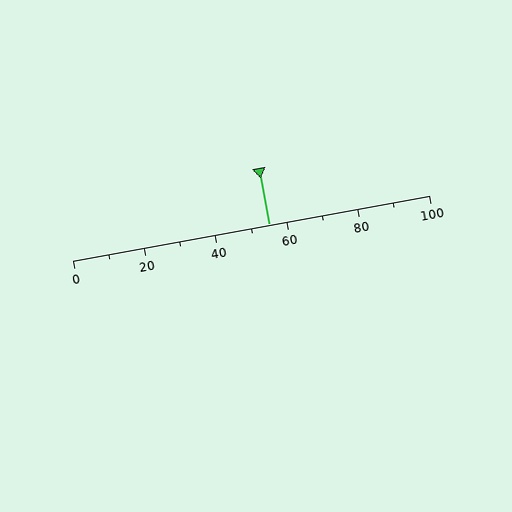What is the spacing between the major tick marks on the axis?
The major ticks are spaced 20 apart.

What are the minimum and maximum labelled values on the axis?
The axis runs from 0 to 100.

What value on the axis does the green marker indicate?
The marker indicates approximately 55.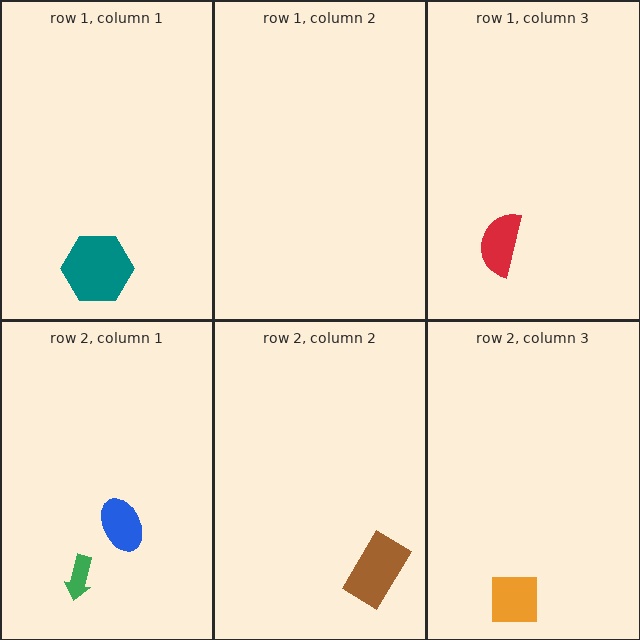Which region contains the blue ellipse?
The row 2, column 1 region.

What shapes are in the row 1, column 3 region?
The red semicircle.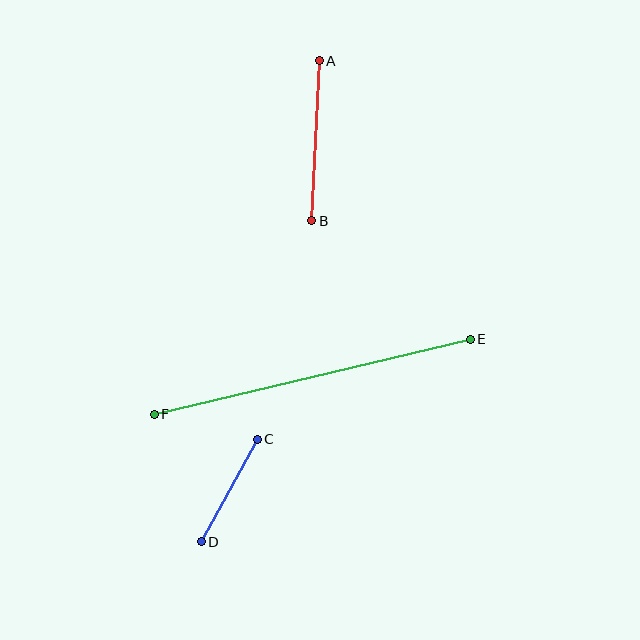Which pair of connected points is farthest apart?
Points E and F are farthest apart.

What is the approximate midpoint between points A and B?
The midpoint is at approximately (315, 141) pixels.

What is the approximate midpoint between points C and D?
The midpoint is at approximately (229, 491) pixels.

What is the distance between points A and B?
The distance is approximately 160 pixels.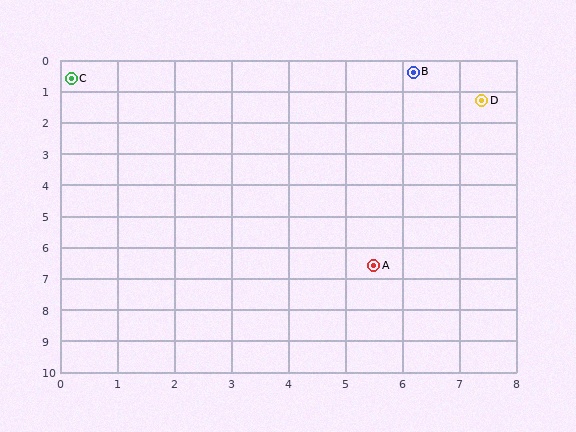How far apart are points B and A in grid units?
Points B and A are about 6.2 grid units apart.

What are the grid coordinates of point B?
Point B is at approximately (6.2, 0.4).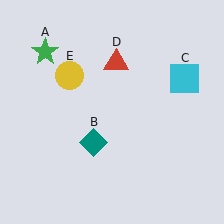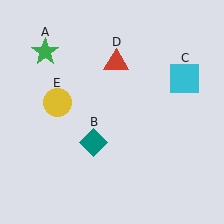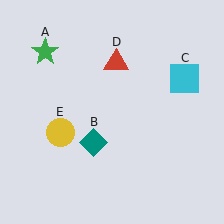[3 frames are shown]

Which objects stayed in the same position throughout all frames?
Green star (object A) and teal diamond (object B) and cyan square (object C) and red triangle (object D) remained stationary.